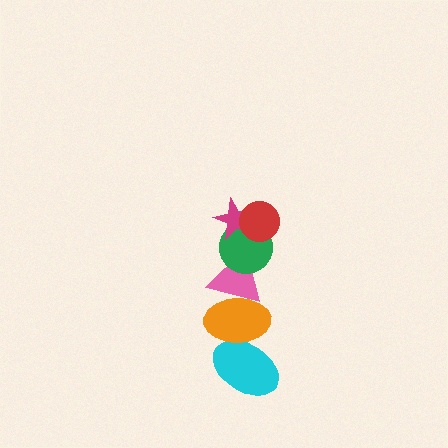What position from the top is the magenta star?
The magenta star is 2nd from the top.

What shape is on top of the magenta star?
The red circle is on top of the magenta star.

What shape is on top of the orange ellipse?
The pink triangle is on top of the orange ellipse.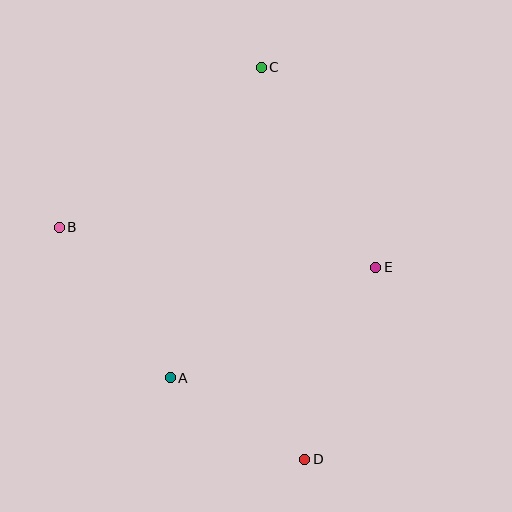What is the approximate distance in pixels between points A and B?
The distance between A and B is approximately 187 pixels.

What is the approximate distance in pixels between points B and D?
The distance between B and D is approximately 338 pixels.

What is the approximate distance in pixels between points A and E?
The distance between A and E is approximately 233 pixels.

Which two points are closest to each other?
Points A and D are closest to each other.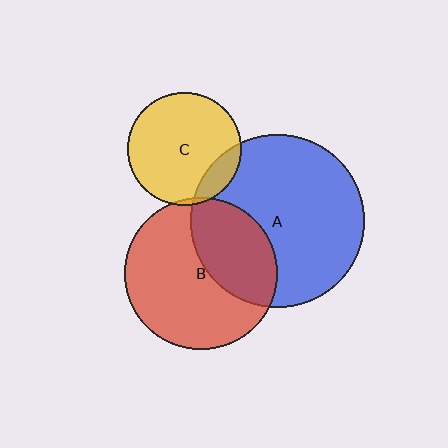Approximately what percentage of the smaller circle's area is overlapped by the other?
Approximately 15%.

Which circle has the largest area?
Circle A (blue).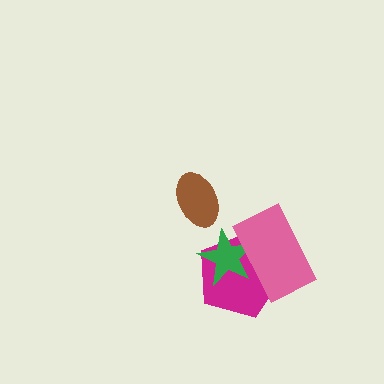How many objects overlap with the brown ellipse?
0 objects overlap with the brown ellipse.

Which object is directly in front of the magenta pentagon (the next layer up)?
The green star is directly in front of the magenta pentagon.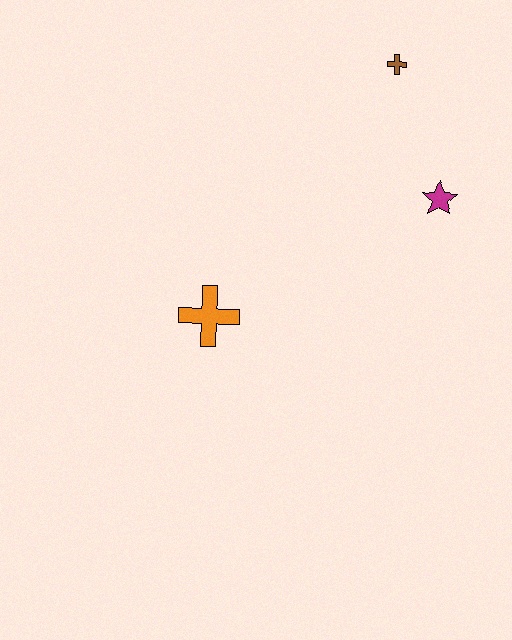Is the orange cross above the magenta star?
No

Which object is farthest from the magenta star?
The orange cross is farthest from the magenta star.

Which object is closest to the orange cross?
The magenta star is closest to the orange cross.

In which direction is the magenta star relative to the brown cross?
The magenta star is below the brown cross.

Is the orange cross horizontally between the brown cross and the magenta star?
No